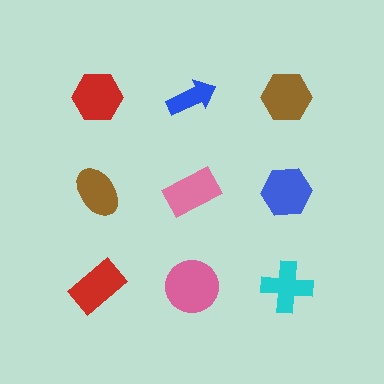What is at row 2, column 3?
A blue hexagon.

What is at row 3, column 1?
A red rectangle.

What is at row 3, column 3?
A cyan cross.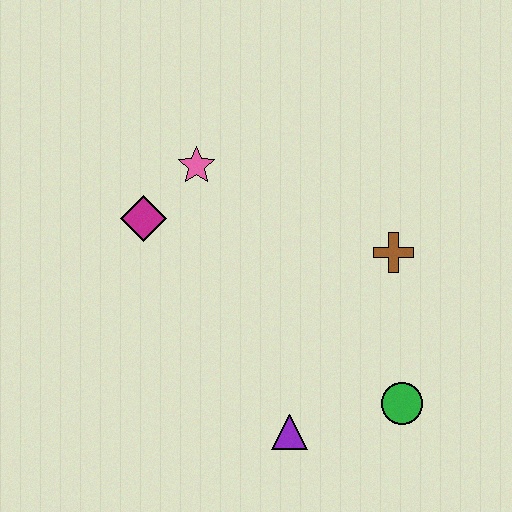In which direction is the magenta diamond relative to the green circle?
The magenta diamond is to the left of the green circle.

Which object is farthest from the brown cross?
The magenta diamond is farthest from the brown cross.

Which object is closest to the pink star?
The magenta diamond is closest to the pink star.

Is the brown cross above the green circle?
Yes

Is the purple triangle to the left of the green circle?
Yes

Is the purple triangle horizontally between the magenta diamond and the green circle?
Yes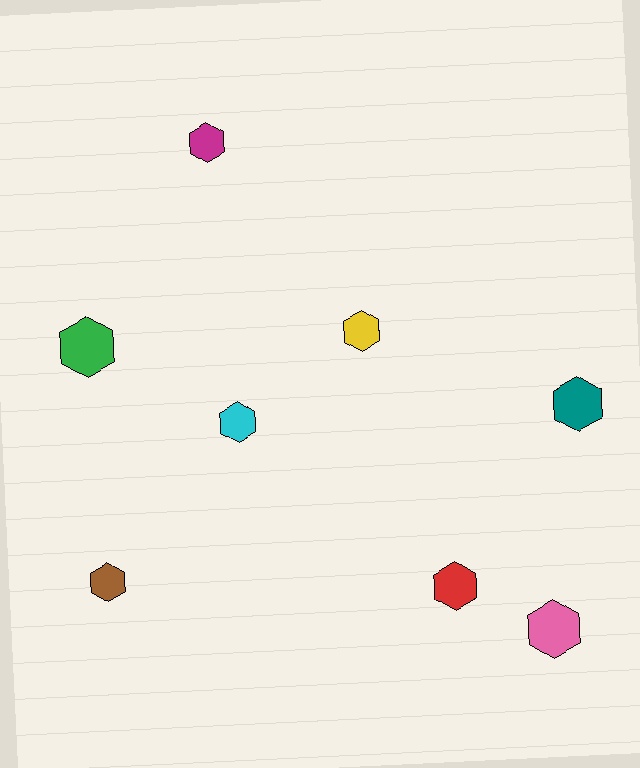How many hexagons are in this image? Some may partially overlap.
There are 8 hexagons.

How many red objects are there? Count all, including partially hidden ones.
There is 1 red object.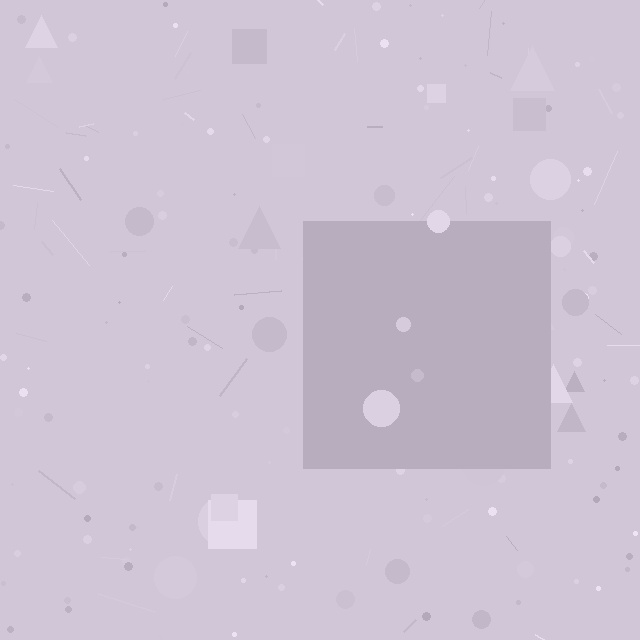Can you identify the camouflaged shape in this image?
The camouflaged shape is a square.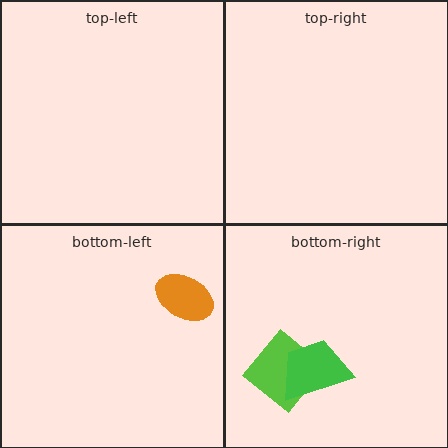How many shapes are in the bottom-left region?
1.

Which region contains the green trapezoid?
The bottom-right region.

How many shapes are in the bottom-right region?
2.